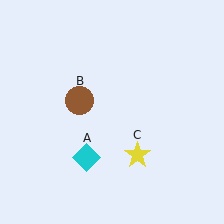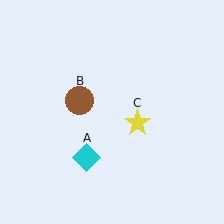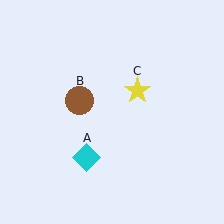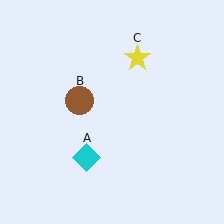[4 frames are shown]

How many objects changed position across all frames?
1 object changed position: yellow star (object C).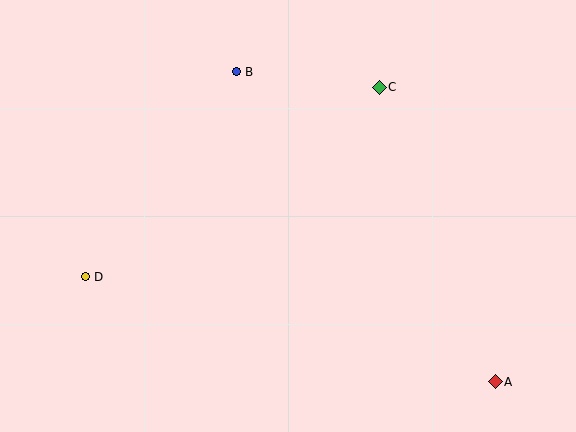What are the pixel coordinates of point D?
Point D is at (85, 277).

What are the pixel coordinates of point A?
Point A is at (496, 382).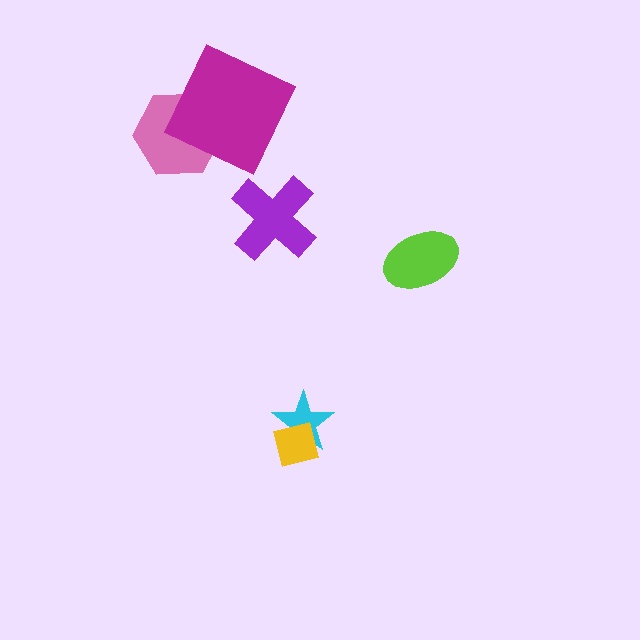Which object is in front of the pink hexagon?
The magenta square is in front of the pink hexagon.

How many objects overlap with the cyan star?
1 object overlaps with the cyan star.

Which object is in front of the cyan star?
The yellow square is in front of the cyan star.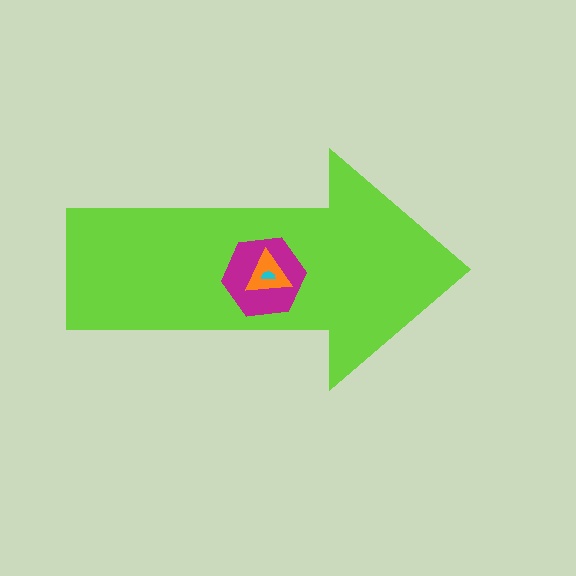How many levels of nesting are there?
4.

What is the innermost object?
The cyan semicircle.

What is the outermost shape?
The lime arrow.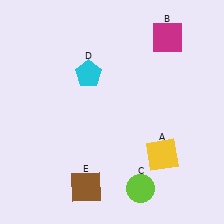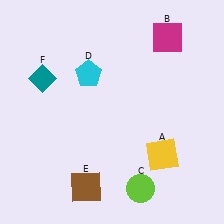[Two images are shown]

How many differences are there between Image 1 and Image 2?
There is 1 difference between the two images.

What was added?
A teal diamond (F) was added in Image 2.